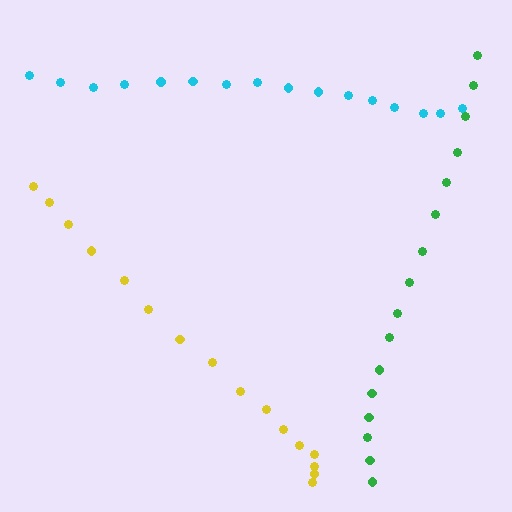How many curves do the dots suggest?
There are 3 distinct paths.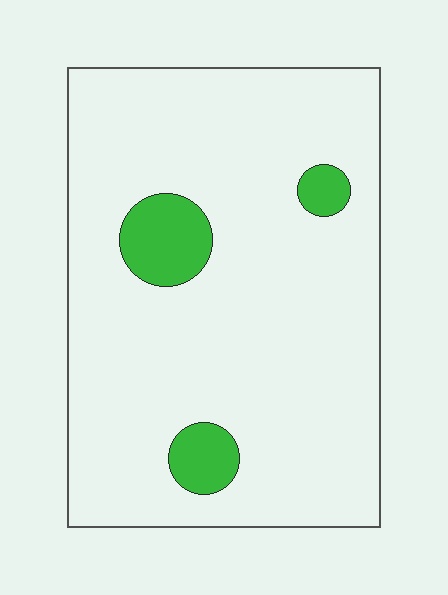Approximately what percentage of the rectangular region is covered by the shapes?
Approximately 10%.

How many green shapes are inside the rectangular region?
3.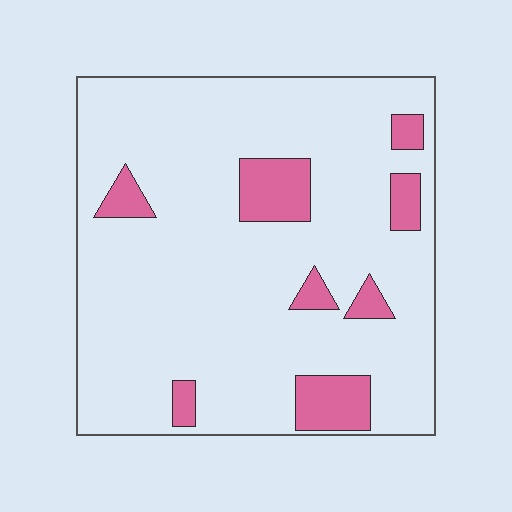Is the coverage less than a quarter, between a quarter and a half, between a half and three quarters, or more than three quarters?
Less than a quarter.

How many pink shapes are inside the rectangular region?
8.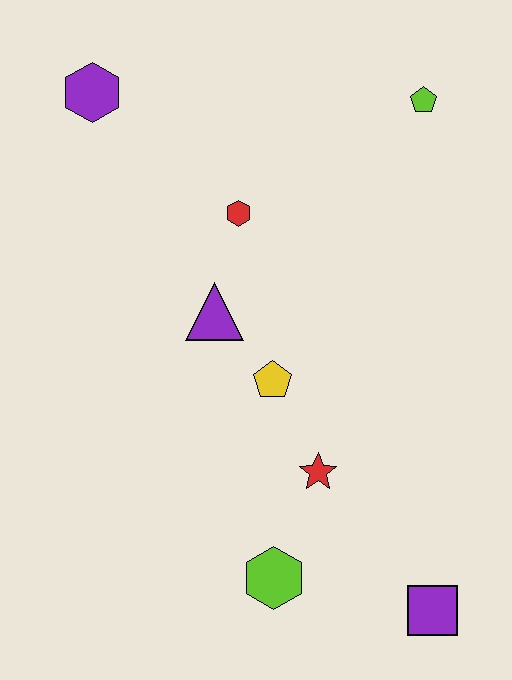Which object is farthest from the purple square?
The purple hexagon is farthest from the purple square.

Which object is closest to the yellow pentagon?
The purple triangle is closest to the yellow pentagon.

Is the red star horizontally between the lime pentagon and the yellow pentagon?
Yes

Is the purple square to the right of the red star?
Yes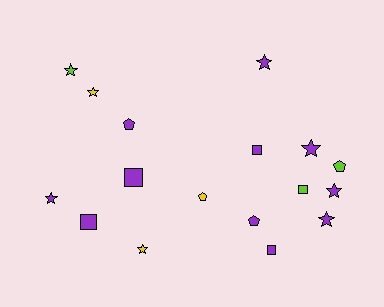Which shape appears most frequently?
Star, with 8 objects.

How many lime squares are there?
There is 1 lime square.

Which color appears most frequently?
Purple, with 11 objects.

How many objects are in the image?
There are 17 objects.